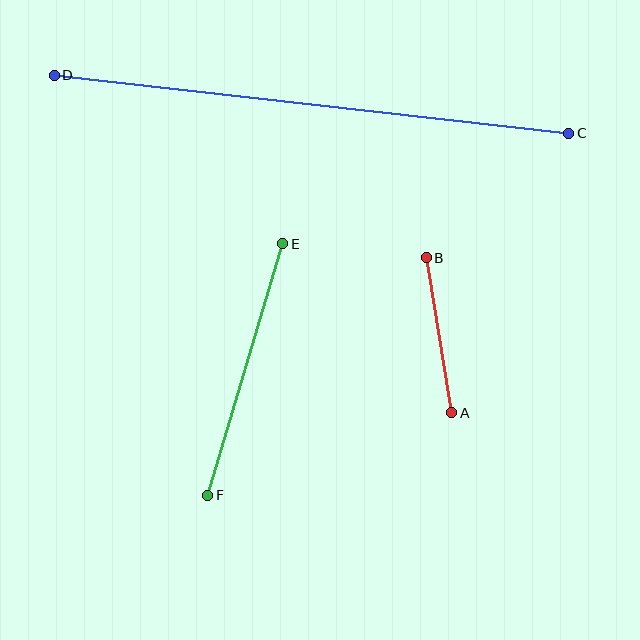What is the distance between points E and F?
The distance is approximately 262 pixels.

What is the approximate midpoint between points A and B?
The midpoint is at approximately (439, 335) pixels.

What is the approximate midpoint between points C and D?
The midpoint is at approximately (311, 104) pixels.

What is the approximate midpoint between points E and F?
The midpoint is at approximately (245, 370) pixels.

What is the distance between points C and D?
The distance is approximately 518 pixels.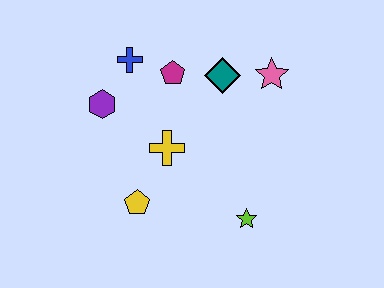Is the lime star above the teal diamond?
No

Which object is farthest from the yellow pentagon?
The pink star is farthest from the yellow pentagon.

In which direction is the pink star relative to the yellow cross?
The pink star is to the right of the yellow cross.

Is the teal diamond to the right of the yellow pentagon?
Yes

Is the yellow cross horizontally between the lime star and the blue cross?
Yes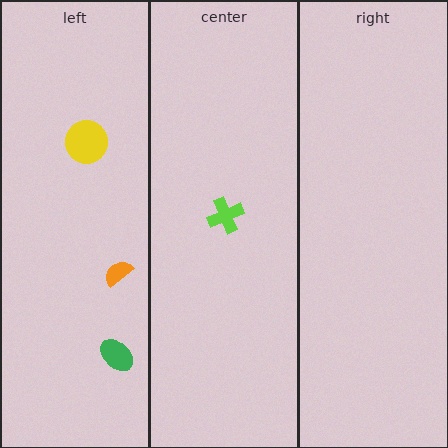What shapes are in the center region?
The lime cross.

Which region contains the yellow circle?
The left region.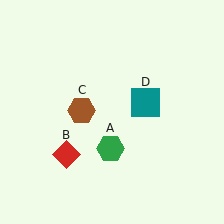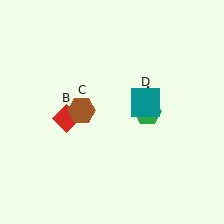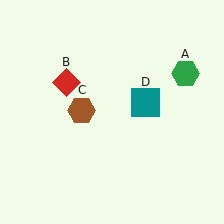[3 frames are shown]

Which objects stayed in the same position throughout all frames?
Brown hexagon (object C) and teal square (object D) remained stationary.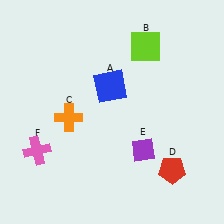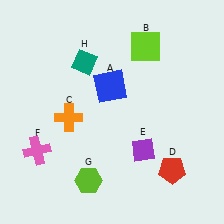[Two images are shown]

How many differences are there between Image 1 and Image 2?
There are 2 differences between the two images.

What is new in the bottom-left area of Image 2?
A lime hexagon (G) was added in the bottom-left area of Image 2.